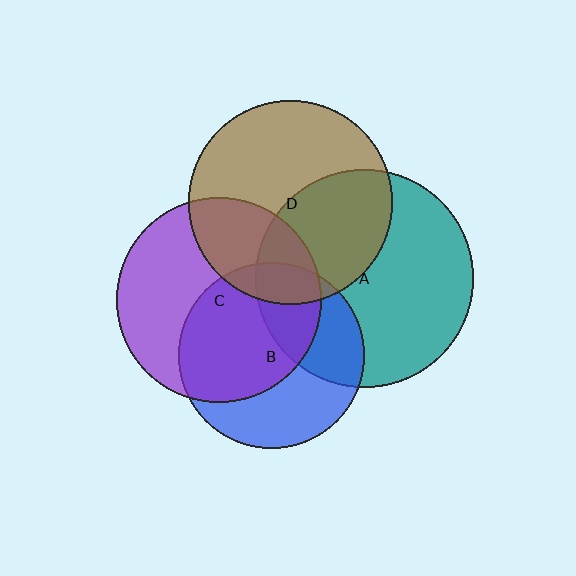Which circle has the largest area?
Circle A (teal).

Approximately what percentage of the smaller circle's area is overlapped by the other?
Approximately 30%.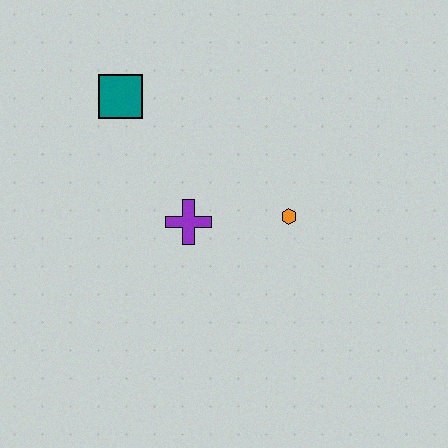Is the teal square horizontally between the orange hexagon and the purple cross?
No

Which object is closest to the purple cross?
The orange hexagon is closest to the purple cross.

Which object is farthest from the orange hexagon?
The teal square is farthest from the orange hexagon.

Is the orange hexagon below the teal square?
Yes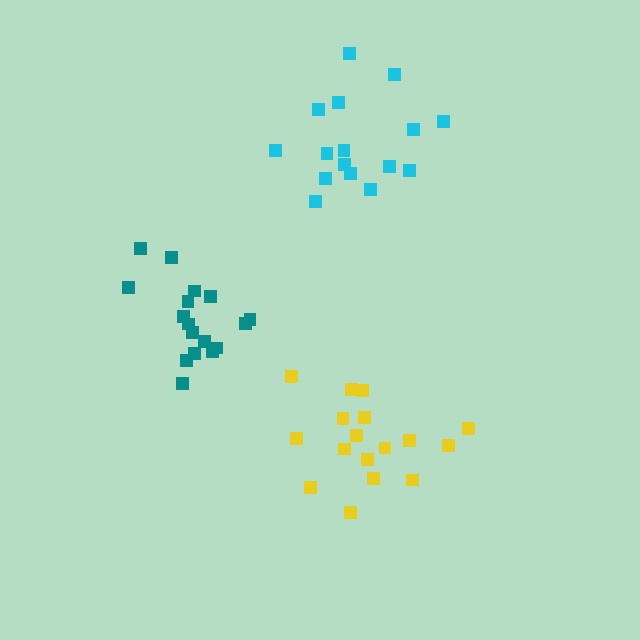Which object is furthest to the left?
The teal cluster is leftmost.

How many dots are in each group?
Group 1: 17 dots, Group 2: 17 dots, Group 3: 16 dots (50 total).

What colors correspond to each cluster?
The clusters are colored: yellow, teal, cyan.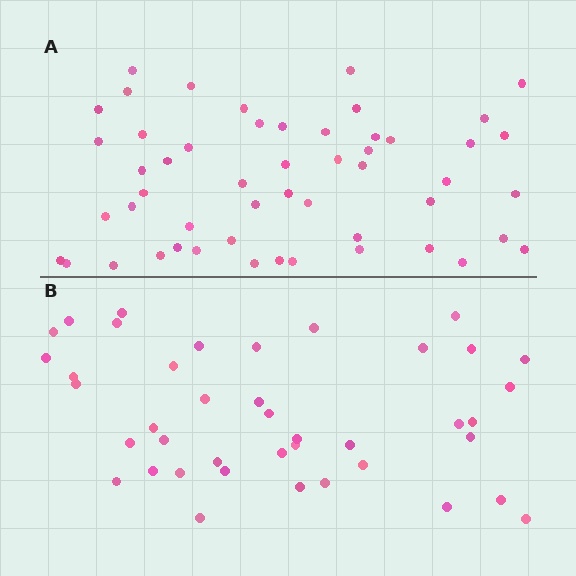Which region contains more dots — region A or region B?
Region A (the top region) has more dots.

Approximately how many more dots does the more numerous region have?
Region A has roughly 12 or so more dots than region B.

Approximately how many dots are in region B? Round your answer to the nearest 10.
About 40 dots. (The exact count is 41, which rounds to 40.)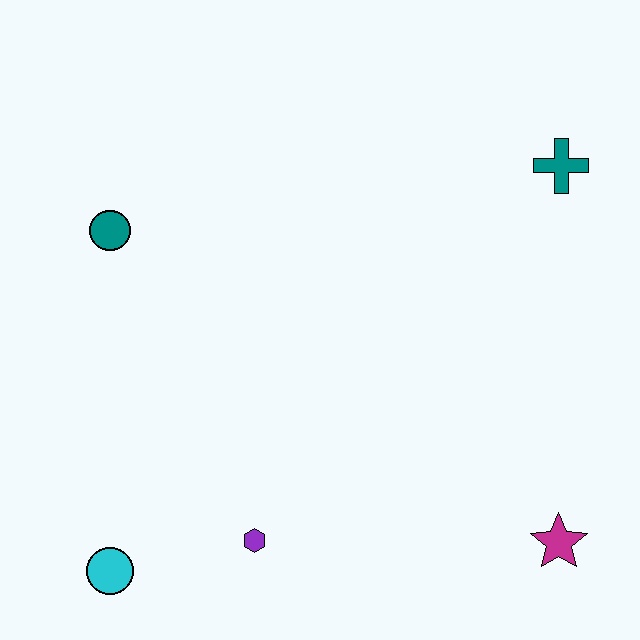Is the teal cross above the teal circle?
Yes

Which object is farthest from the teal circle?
The magenta star is farthest from the teal circle.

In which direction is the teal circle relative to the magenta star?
The teal circle is to the left of the magenta star.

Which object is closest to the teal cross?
The magenta star is closest to the teal cross.